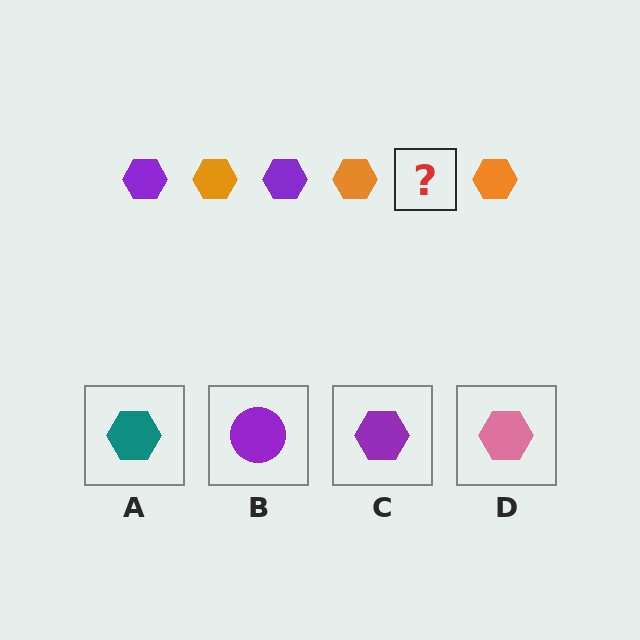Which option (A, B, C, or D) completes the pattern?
C.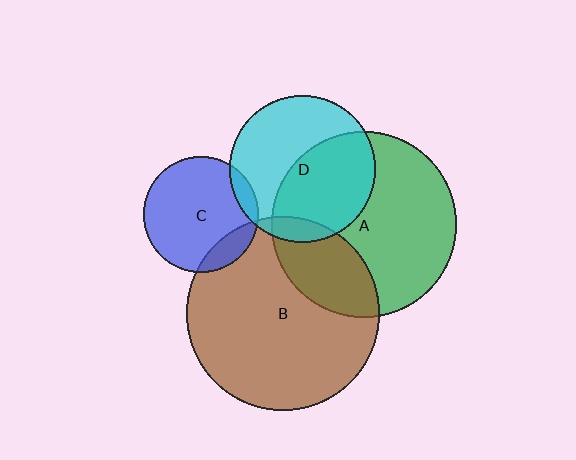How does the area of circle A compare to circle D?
Approximately 1.6 times.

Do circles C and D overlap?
Yes.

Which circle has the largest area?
Circle B (brown).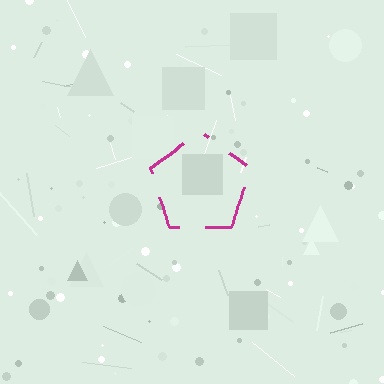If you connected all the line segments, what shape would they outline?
They would outline a pentagon.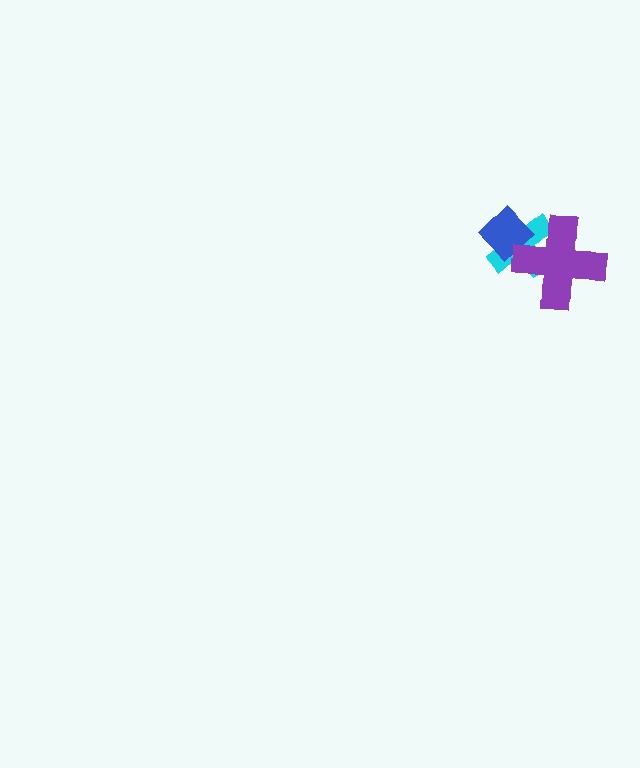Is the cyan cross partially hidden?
Yes, it is partially covered by another shape.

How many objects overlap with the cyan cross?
2 objects overlap with the cyan cross.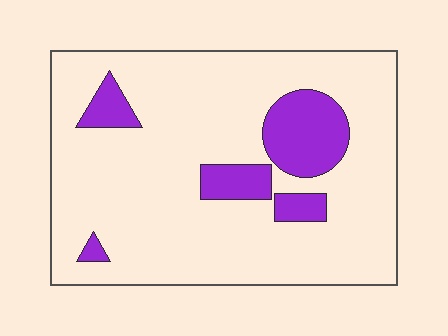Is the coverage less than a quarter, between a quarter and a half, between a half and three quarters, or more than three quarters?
Less than a quarter.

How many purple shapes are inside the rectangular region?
5.